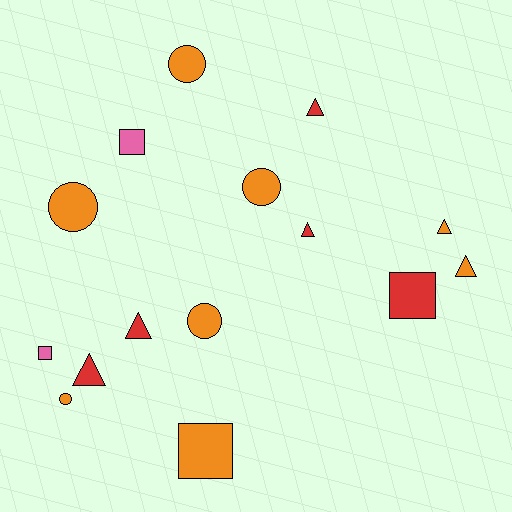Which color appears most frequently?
Orange, with 8 objects.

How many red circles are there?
There are no red circles.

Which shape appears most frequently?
Triangle, with 6 objects.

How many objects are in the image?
There are 15 objects.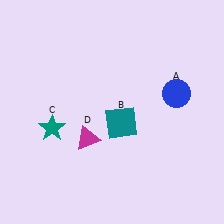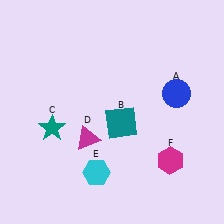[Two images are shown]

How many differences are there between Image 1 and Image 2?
There are 2 differences between the two images.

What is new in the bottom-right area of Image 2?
A magenta hexagon (F) was added in the bottom-right area of Image 2.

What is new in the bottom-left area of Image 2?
A cyan hexagon (E) was added in the bottom-left area of Image 2.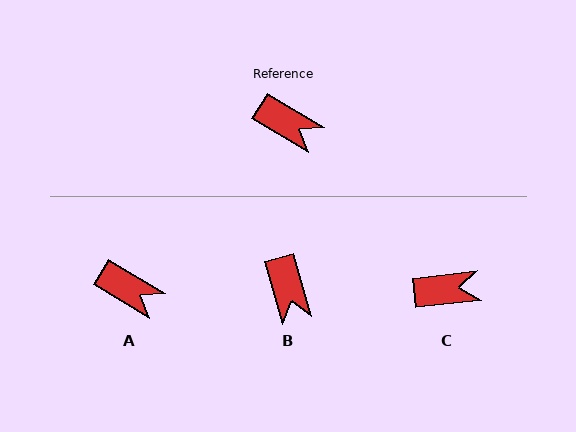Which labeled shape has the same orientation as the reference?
A.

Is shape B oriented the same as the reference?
No, it is off by about 43 degrees.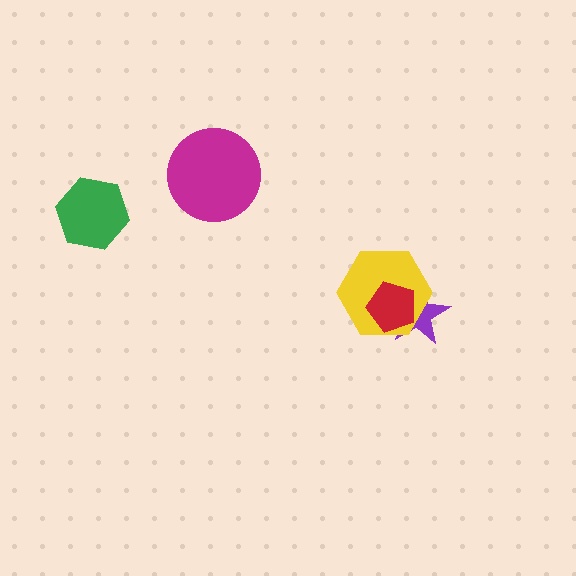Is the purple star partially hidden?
Yes, it is partially covered by another shape.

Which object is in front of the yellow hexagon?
The red pentagon is in front of the yellow hexagon.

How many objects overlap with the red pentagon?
2 objects overlap with the red pentagon.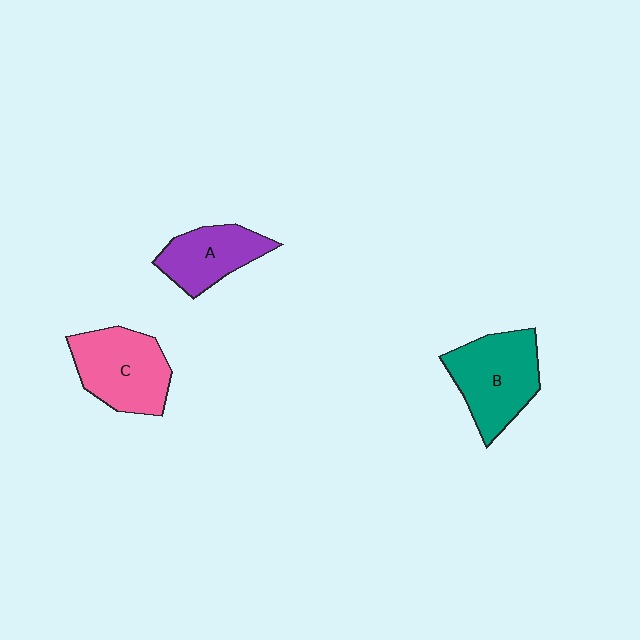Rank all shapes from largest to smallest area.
From largest to smallest: B (teal), C (pink), A (purple).